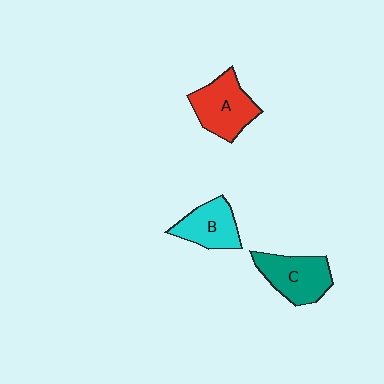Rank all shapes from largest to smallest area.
From largest to smallest: A (red), C (teal), B (cyan).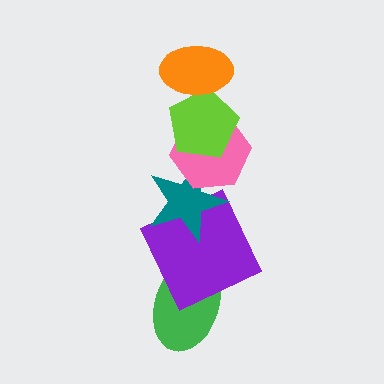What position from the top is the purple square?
The purple square is 5th from the top.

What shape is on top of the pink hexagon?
The lime pentagon is on top of the pink hexagon.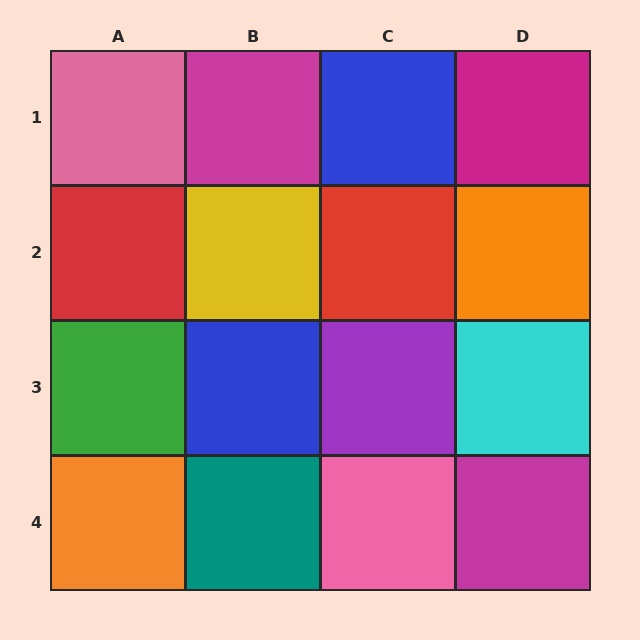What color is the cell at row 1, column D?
Magenta.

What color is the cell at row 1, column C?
Blue.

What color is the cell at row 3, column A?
Green.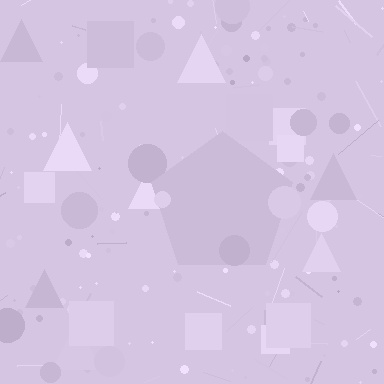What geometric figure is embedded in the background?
A pentagon is embedded in the background.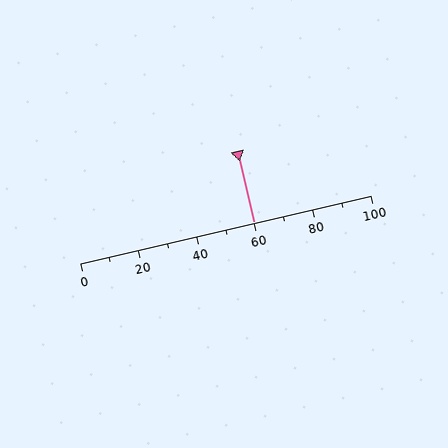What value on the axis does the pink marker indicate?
The marker indicates approximately 60.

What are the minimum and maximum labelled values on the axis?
The axis runs from 0 to 100.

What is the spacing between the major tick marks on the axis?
The major ticks are spaced 20 apart.